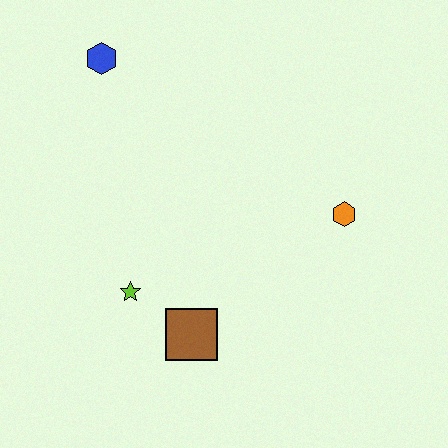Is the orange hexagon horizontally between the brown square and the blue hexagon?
No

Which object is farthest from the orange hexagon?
The blue hexagon is farthest from the orange hexagon.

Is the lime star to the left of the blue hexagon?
No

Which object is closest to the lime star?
The brown square is closest to the lime star.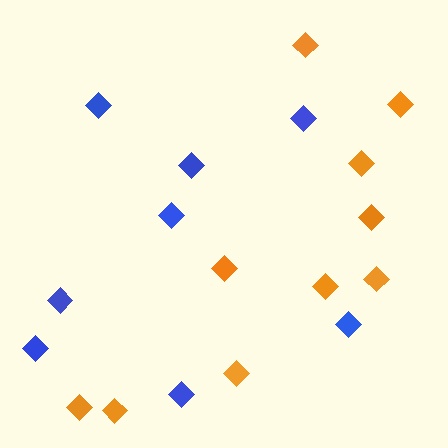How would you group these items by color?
There are 2 groups: one group of orange diamonds (10) and one group of blue diamonds (8).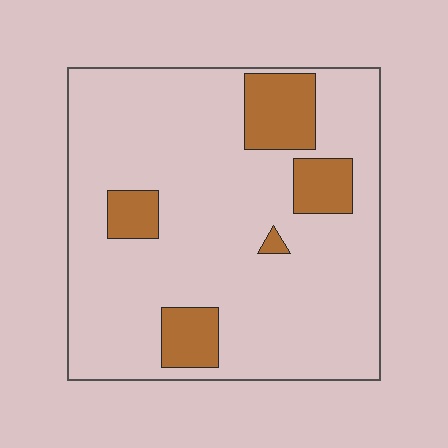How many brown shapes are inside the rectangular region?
5.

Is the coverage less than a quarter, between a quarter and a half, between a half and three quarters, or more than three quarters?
Less than a quarter.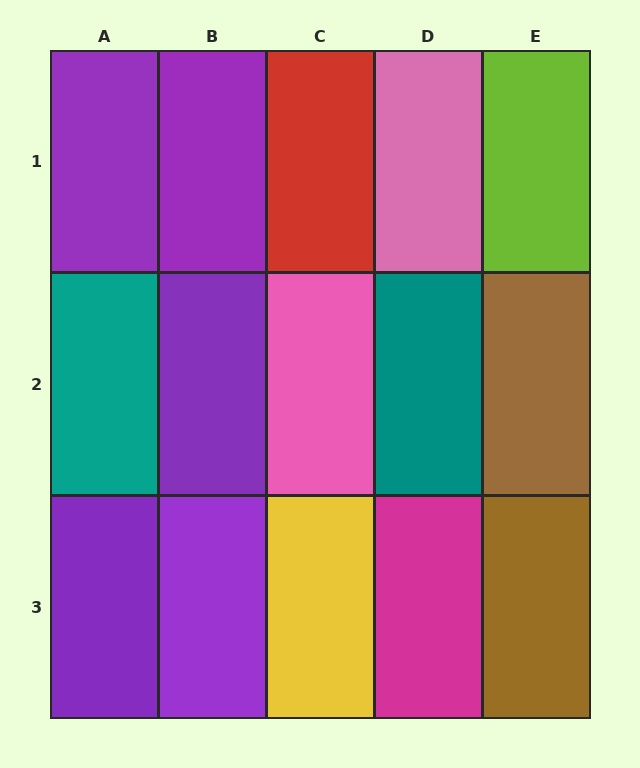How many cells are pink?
2 cells are pink.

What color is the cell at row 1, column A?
Purple.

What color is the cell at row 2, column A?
Teal.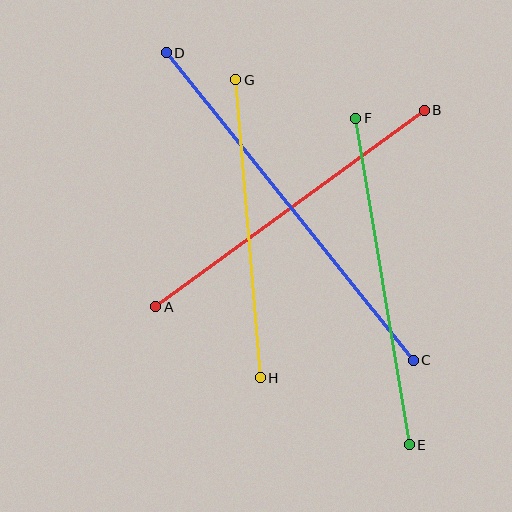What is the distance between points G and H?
The distance is approximately 299 pixels.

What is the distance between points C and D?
The distance is approximately 394 pixels.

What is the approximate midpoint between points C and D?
The midpoint is at approximately (290, 206) pixels.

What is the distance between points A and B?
The distance is approximately 333 pixels.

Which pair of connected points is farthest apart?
Points C and D are farthest apart.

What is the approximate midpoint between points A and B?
The midpoint is at approximately (290, 209) pixels.